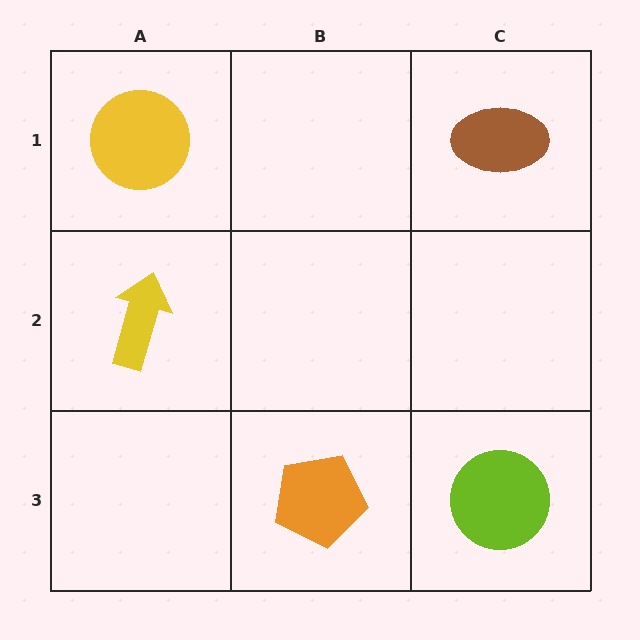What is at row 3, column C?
A lime circle.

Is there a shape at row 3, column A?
No, that cell is empty.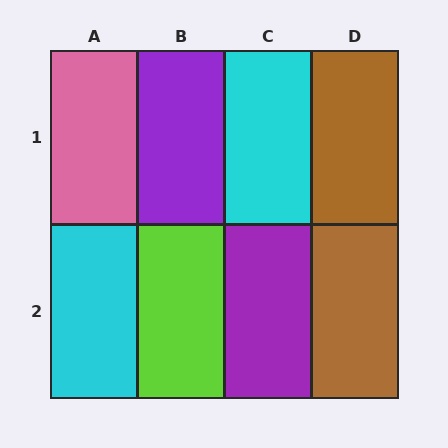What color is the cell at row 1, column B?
Purple.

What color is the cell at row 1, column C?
Cyan.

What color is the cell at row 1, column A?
Pink.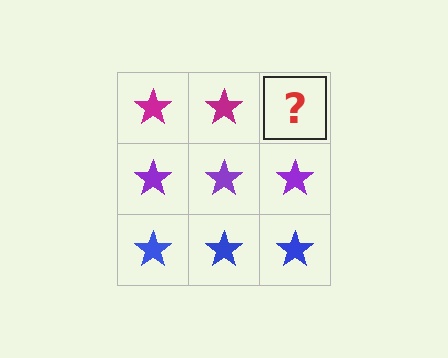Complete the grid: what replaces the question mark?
The question mark should be replaced with a magenta star.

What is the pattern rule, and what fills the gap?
The rule is that each row has a consistent color. The gap should be filled with a magenta star.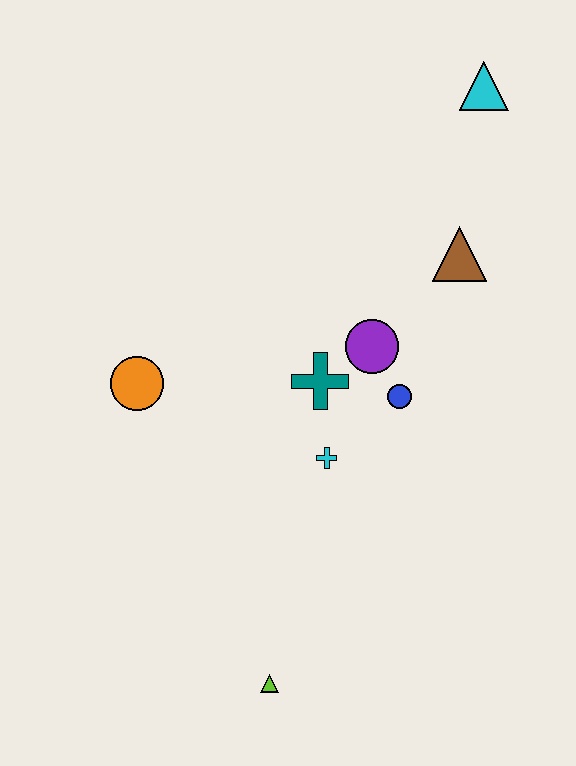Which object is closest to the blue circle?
The purple circle is closest to the blue circle.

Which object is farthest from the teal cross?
The cyan triangle is farthest from the teal cross.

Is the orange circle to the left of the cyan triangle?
Yes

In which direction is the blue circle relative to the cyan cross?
The blue circle is to the right of the cyan cross.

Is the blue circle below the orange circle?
Yes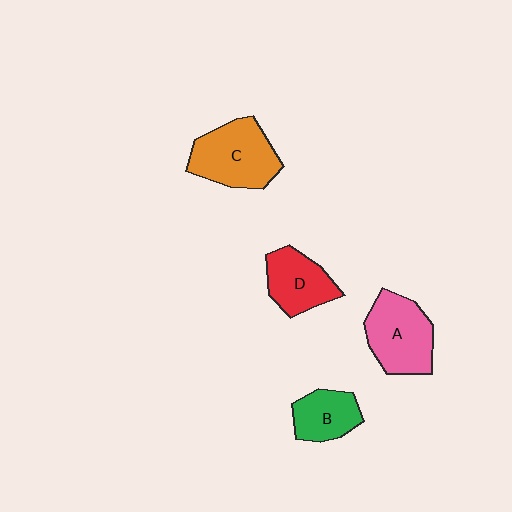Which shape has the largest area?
Shape C (orange).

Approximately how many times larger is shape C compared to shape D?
Approximately 1.4 times.